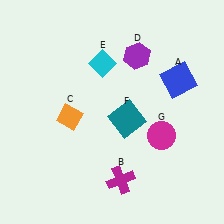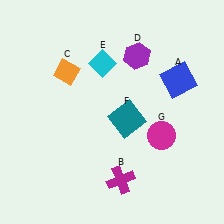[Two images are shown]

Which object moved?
The orange diamond (C) moved up.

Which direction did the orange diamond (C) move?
The orange diamond (C) moved up.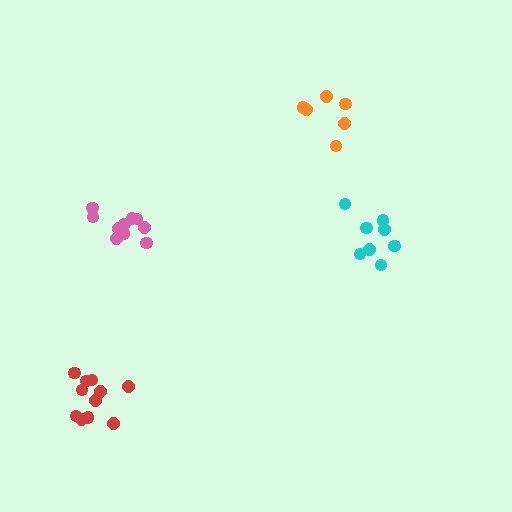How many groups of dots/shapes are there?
There are 4 groups.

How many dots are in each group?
Group 1: 10 dots, Group 2: 11 dots, Group 3: 8 dots, Group 4: 6 dots (35 total).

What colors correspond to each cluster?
The clusters are colored: pink, red, cyan, orange.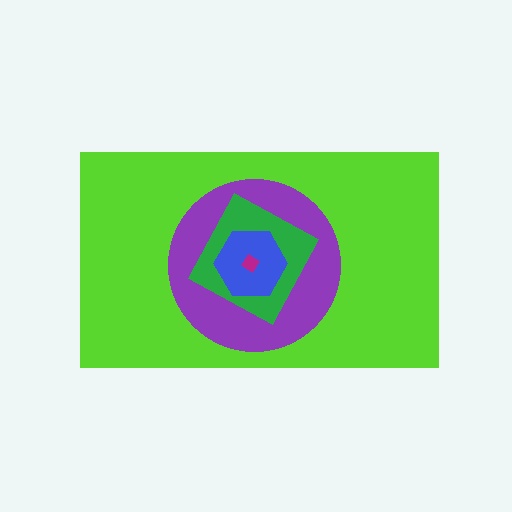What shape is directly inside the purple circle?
The green square.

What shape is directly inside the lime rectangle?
The purple circle.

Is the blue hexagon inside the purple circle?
Yes.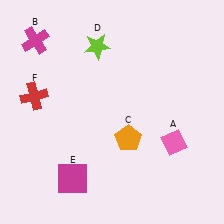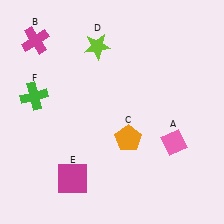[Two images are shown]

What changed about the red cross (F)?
In Image 1, F is red. In Image 2, it changed to green.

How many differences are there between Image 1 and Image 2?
There is 1 difference between the two images.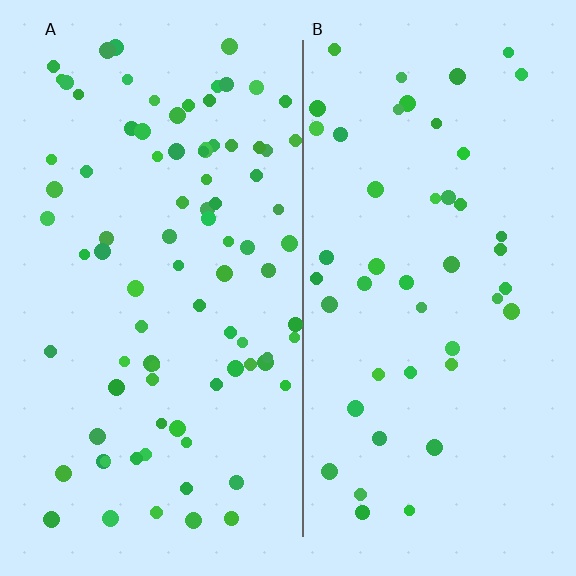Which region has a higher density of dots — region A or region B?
A (the left).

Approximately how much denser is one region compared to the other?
Approximately 1.9× — region A over region B.